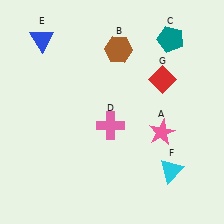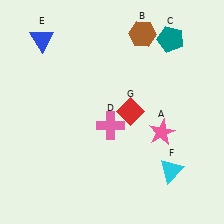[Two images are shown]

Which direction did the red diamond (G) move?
The red diamond (G) moved left.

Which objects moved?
The objects that moved are: the brown hexagon (B), the red diamond (G).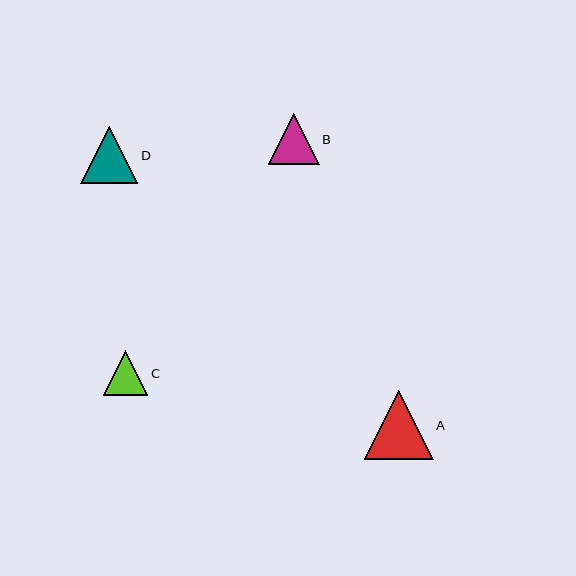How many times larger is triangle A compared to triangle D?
Triangle A is approximately 1.2 times the size of triangle D.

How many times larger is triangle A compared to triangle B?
Triangle A is approximately 1.3 times the size of triangle B.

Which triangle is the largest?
Triangle A is the largest with a size of approximately 69 pixels.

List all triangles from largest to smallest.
From largest to smallest: A, D, B, C.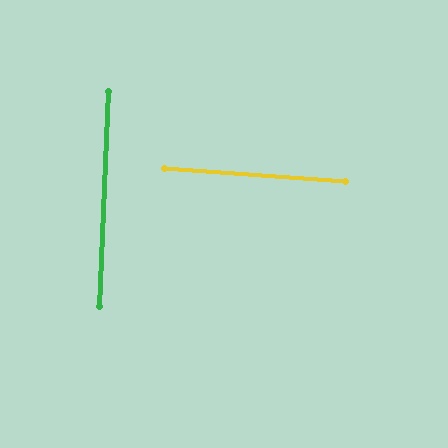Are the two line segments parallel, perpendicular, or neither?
Perpendicular — they meet at approximately 88°.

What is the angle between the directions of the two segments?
Approximately 88 degrees.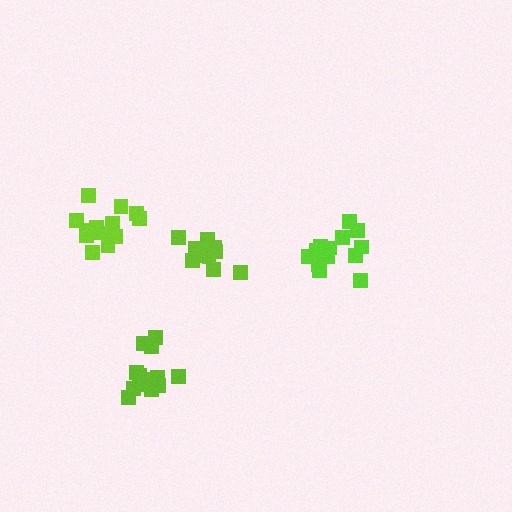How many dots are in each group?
Group 1: 14 dots, Group 2: 14 dots, Group 3: 14 dots, Group 4: 11 dots (53 total).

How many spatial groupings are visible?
There are 4 spatial groupings.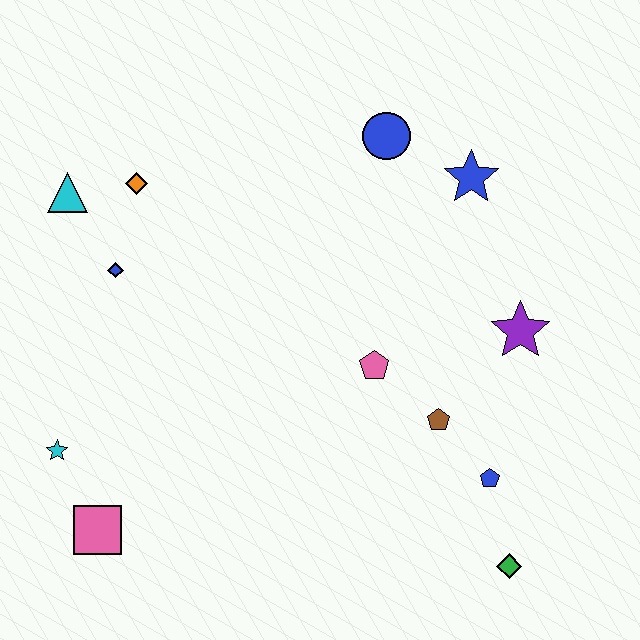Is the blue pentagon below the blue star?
Yes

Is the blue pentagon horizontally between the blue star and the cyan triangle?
No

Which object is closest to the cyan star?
The pink square is closest to the cyan star.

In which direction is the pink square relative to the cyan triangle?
The pink square is below the cyan triangle.